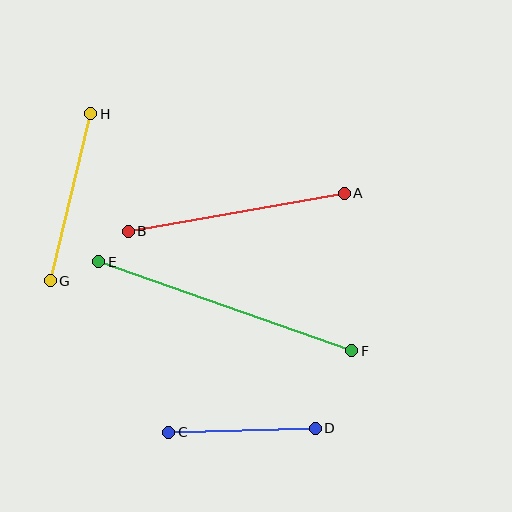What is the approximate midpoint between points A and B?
The midpoint is at approximately (236, 212) pixels.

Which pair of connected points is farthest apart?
Points E and F are farthest apart.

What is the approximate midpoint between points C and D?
The midpoint is at approximately (242, 430) pixels.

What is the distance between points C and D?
The distance is approximately 147 pixels.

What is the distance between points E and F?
The distance is approximately 268 pixels.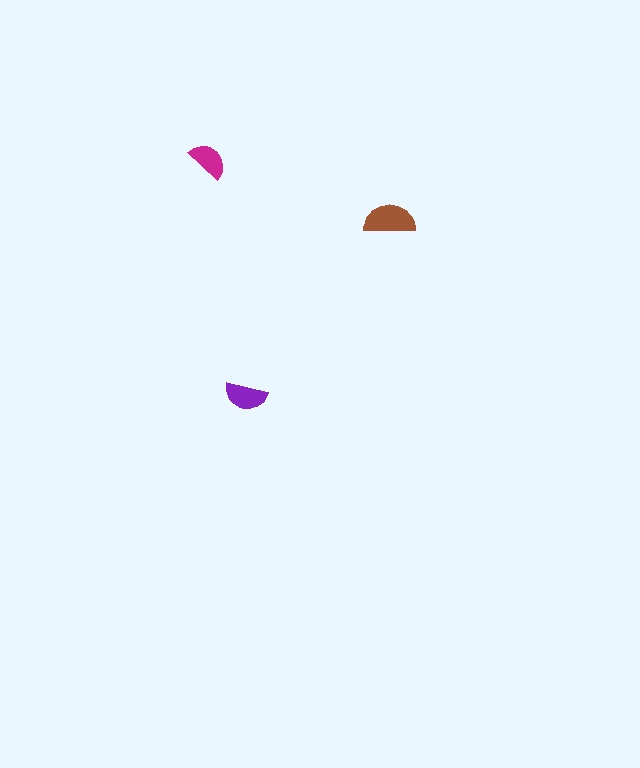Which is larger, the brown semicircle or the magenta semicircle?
The brown one.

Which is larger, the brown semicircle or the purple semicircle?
The brown one.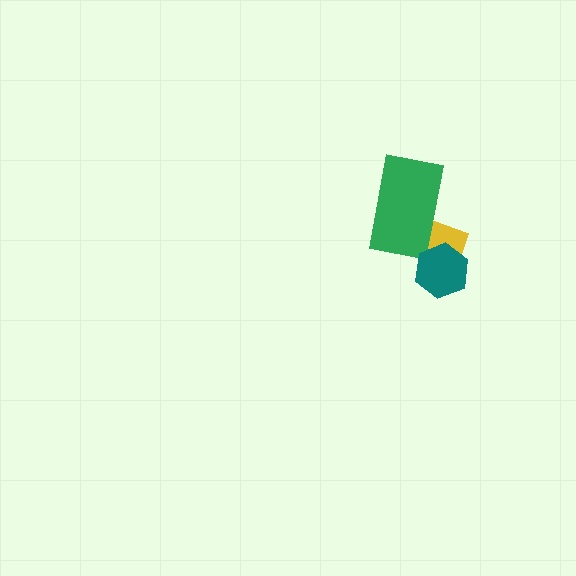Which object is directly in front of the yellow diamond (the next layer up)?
The green rectangle is directly in front of the yellow diamond.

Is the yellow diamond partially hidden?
Yes, it is partially covered by another shape.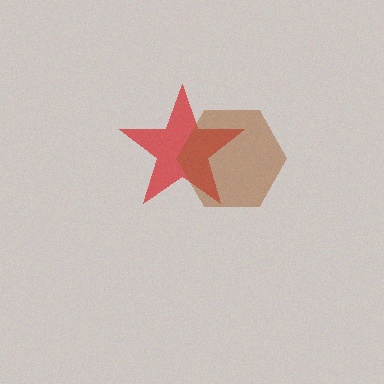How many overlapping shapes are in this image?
There are 2 overlapping shapes in the image.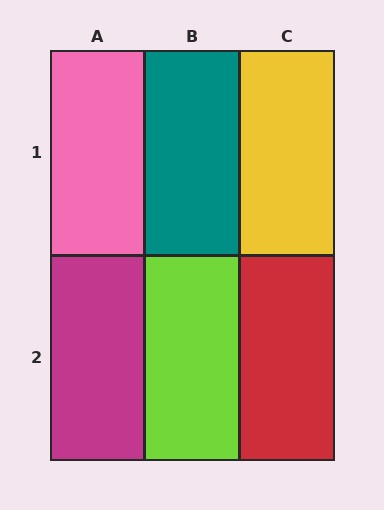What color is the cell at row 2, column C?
Red.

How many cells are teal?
1 cell is teal.